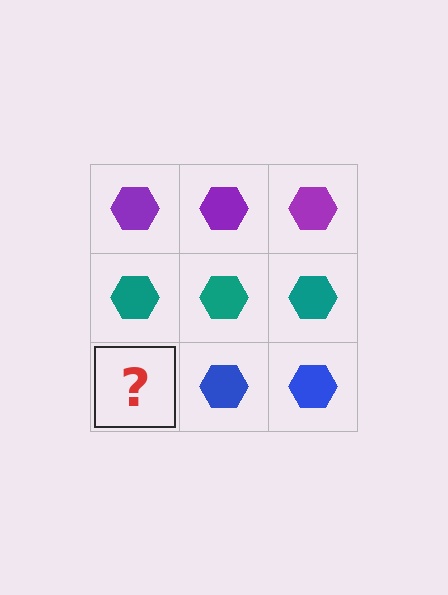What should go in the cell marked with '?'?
The missing cell should contain a blue hexagon.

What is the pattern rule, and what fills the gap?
The rule is that each row has a consistent color. The gap should be filled with a blue hexagon.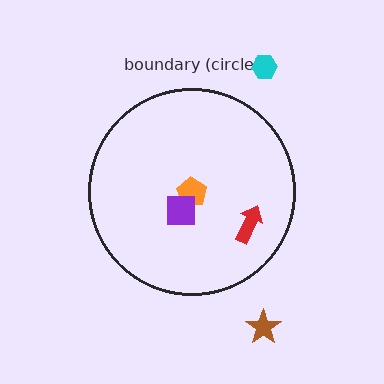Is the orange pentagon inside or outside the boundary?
Inside.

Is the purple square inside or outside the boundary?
Inside.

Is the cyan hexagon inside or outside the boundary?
Outside.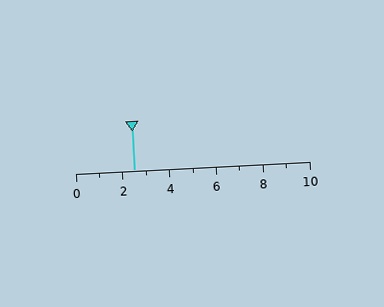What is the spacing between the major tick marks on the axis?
The major ticks are spaced 2 apart.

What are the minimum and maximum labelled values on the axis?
The axis runs from 0 to 10.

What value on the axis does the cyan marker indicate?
The marker indicates approximately 2.5.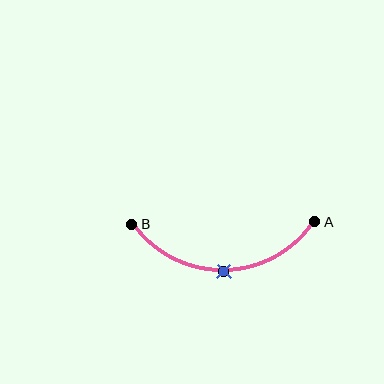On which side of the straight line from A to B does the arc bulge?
The arc bulges below the straight line connecting A and B.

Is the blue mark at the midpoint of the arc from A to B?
Yes. The blue mark lies on the arc at equal arc-length from both A and B — it is the arc midpoint.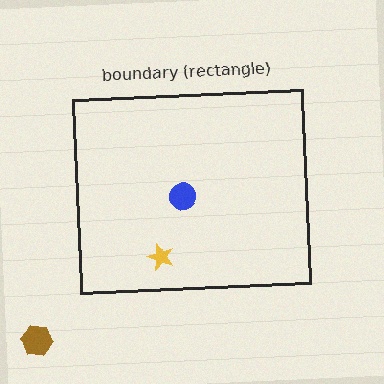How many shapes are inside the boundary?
2 inside, 1 outside.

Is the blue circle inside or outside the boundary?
Inside.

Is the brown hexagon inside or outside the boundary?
Outside.